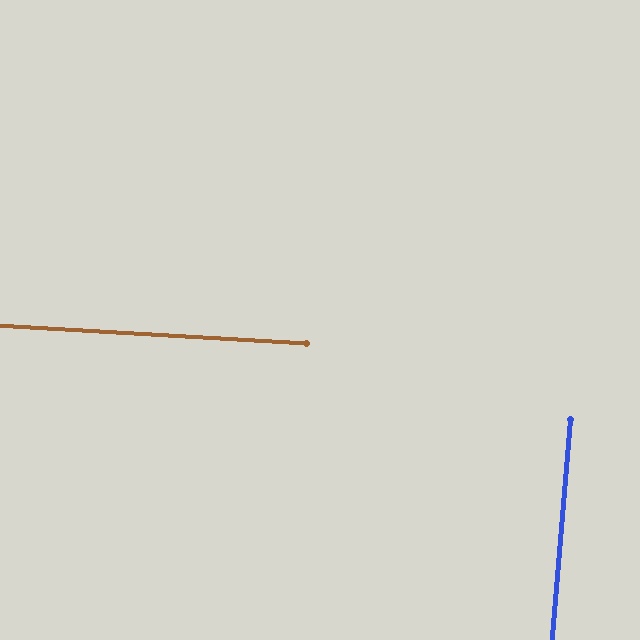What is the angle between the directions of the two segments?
Approximately 88 degrees.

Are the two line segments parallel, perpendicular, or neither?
Perpendicular — they meet at approximately 88°.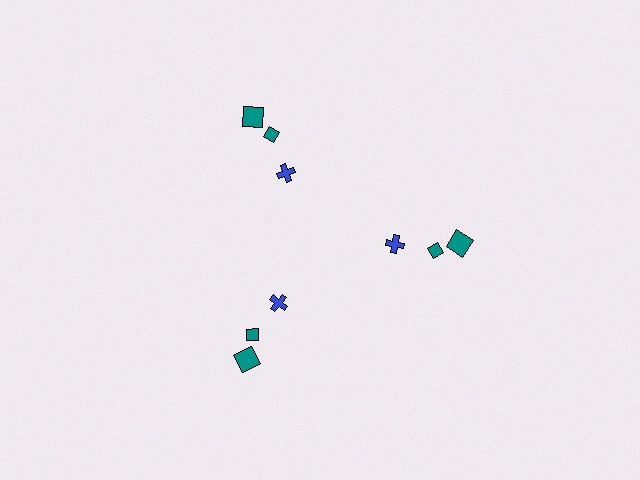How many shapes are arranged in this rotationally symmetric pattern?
There are 9 shapes, arranged in 3 groups of 3.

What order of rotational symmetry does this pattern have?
This pattern has 3-fold rotational symmetry.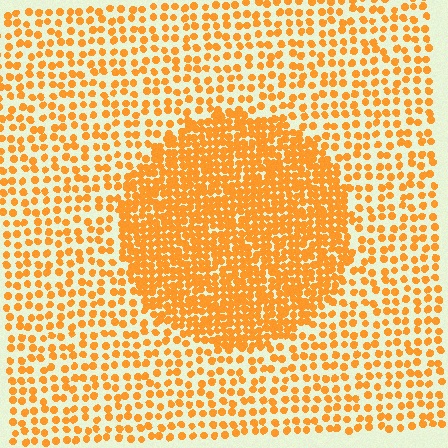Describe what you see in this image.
The image contains small orange elements arranged at two different densities. A circle-shaped region is visible where the elements are more densely packed than the surrounding area.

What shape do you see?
I see a circle.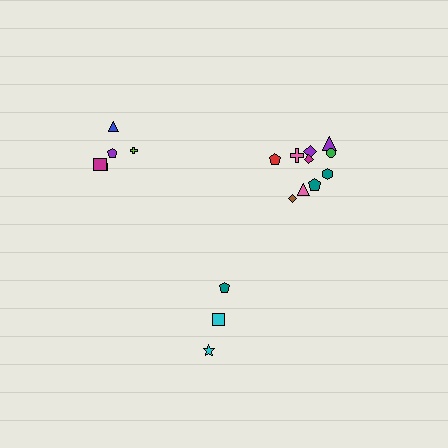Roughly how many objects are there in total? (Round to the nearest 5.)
Roughly 20 objects in total.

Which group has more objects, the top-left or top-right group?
The top-right group.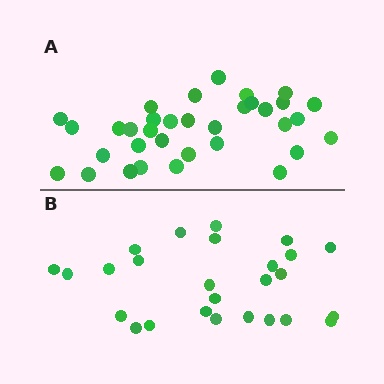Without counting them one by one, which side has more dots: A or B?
Region A (the top region) has more dots.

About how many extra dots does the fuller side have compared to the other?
Region A has roughly 8 or so more dots than region B.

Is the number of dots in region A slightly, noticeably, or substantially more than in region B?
Region A has noticeably more, but not dramatically so. The ratio is roughly 1.3 to 1.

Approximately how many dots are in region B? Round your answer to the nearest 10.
About 30 dots. (The exact count is 26, which rounds to 30.)